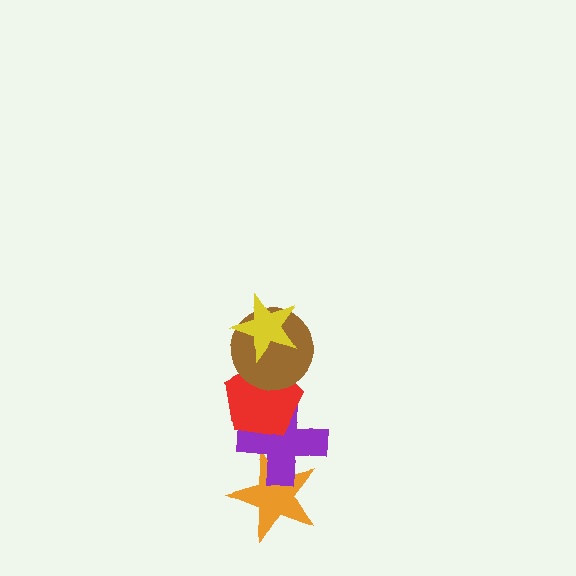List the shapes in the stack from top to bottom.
From top to bottom: the yellow star, the brown circle, the red pentagon, the purple cross, the orange star.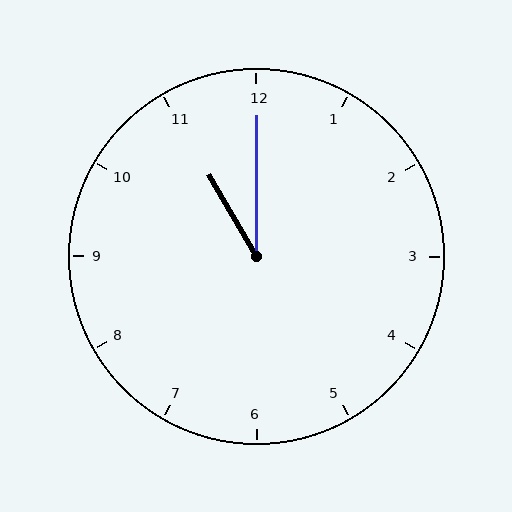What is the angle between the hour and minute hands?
Approximately 30 degrees.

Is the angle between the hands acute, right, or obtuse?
It is acute.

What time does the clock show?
11:00.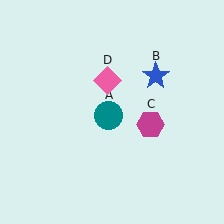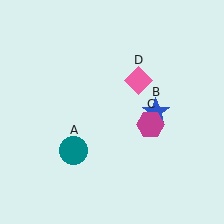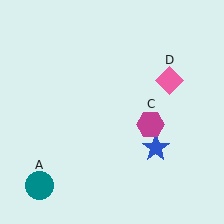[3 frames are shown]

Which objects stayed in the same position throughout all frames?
Magenta hexagon (object C) remained stationary.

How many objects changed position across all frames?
3 objects changed position: teal circle (object A), blue star (object B), pink diamond (object D).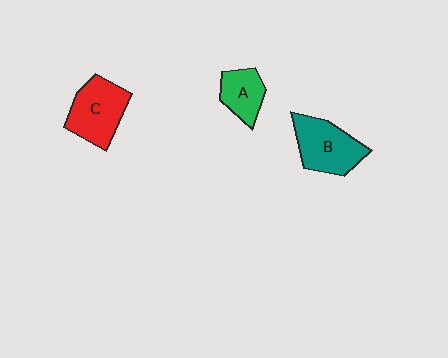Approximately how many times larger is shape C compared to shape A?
Approximately 1.6 times.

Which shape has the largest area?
Shape B (teal).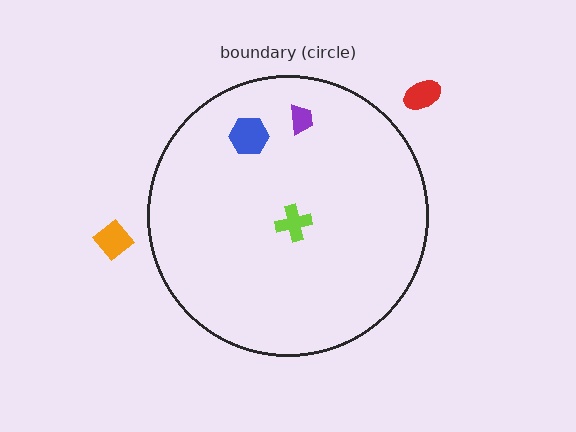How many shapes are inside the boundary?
3 inside, 2 outside.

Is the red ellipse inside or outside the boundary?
Outside.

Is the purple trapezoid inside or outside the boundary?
Inside.